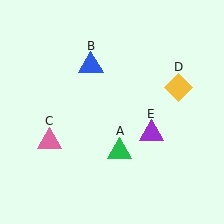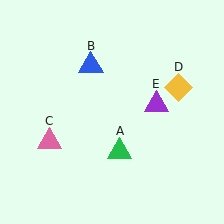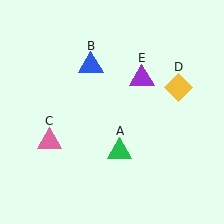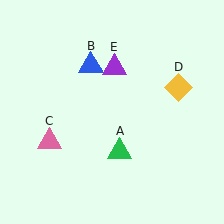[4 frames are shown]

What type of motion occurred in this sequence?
The purple triangle (object E) rotated counterclockwise around the center of the scene.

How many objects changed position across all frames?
1 object changed position: purple triangle (object E).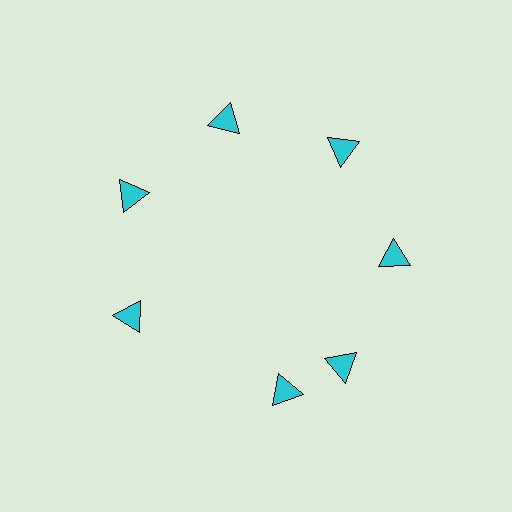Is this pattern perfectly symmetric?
No. The 7 cyan triangles are arranged in a ring, but one element near the 6 o'clock position is rotated out of alignment along the ring, breaking the 7-fold rotational symmetry.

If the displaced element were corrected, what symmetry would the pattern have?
It would have 7-fold rotational symmetry — the pattern would map onto itself every 51 degrees.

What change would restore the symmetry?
The symmetry would be restored by rotating it back into even spacing with its neighbors so that all 7 triangles sit at equal angles and equal distance from the center.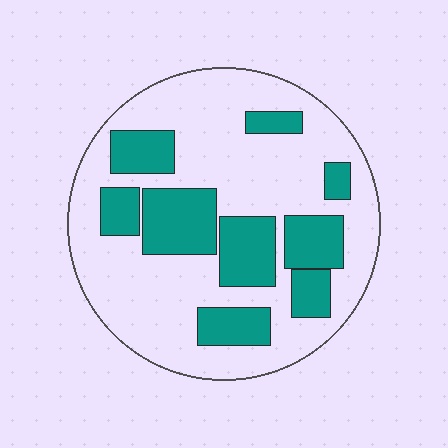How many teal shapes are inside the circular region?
9.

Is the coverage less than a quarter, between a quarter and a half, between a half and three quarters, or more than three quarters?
Between a quarter and a half.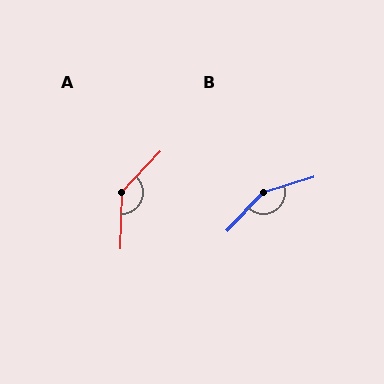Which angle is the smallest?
A, at approximately 138 degrees.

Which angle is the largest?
B, at approximately 150 degrees.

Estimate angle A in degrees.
Approximately 138 degrees.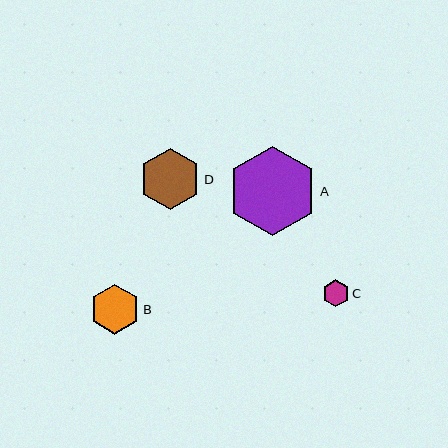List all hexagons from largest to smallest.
From largest to smallest: A, D, B, C.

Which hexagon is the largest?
Hexagon A is the largest with a size of approximately 90 pixels.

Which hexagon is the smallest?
Hexagon C is the smallest with a size of approximately 27 pixels.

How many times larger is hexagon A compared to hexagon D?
Hexagon A is approximately 1.5 times the size of hexagon D.